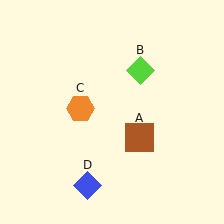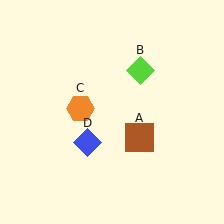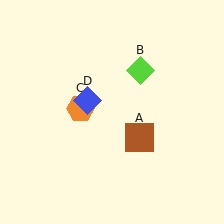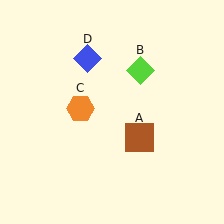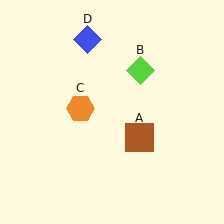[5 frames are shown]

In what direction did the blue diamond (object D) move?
The blue diamond (object D) moved up.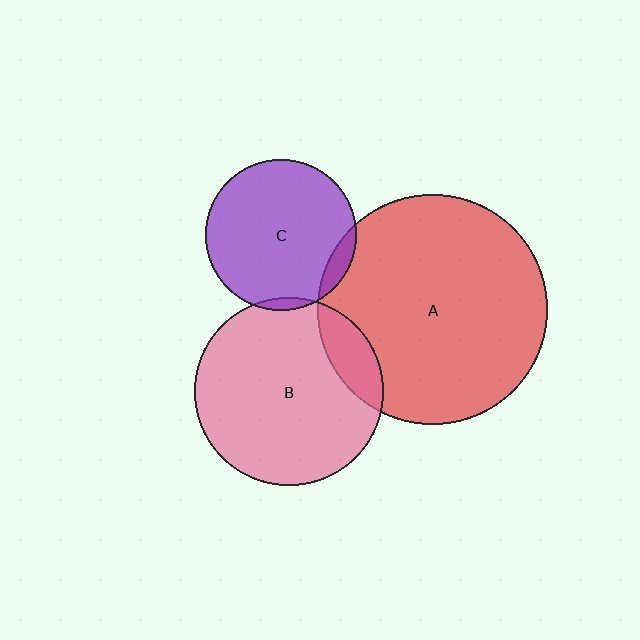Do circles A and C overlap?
Yes.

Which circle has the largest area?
Circle A (red).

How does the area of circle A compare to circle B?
Approximately 1.5 times.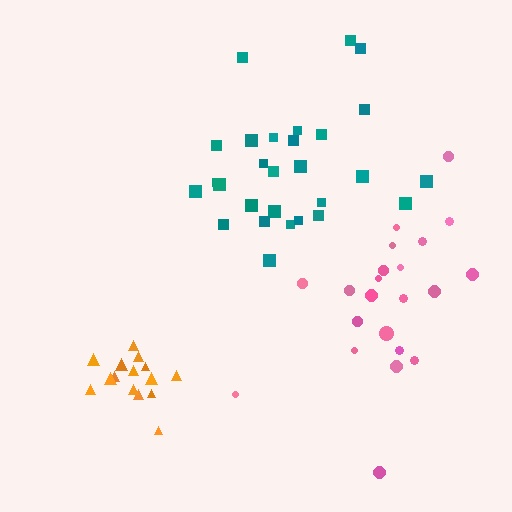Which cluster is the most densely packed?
Orange.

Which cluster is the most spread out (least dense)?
Pink.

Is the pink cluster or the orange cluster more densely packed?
Orange.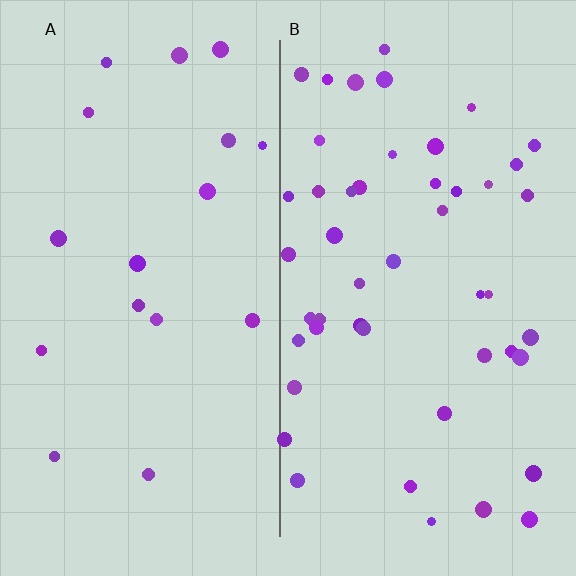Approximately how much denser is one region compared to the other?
Approximately 2.8× — region B over region A.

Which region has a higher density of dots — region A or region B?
B (the right).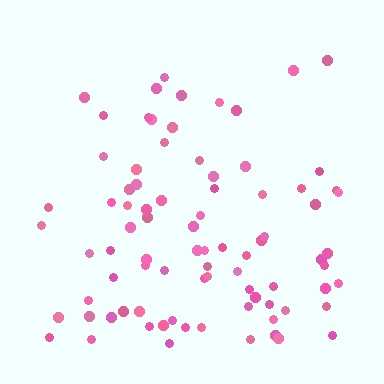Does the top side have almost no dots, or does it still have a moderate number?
Still a moderate number, just noticeably fewer than the bottom.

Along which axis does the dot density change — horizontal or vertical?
Vertical.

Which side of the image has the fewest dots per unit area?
The top.